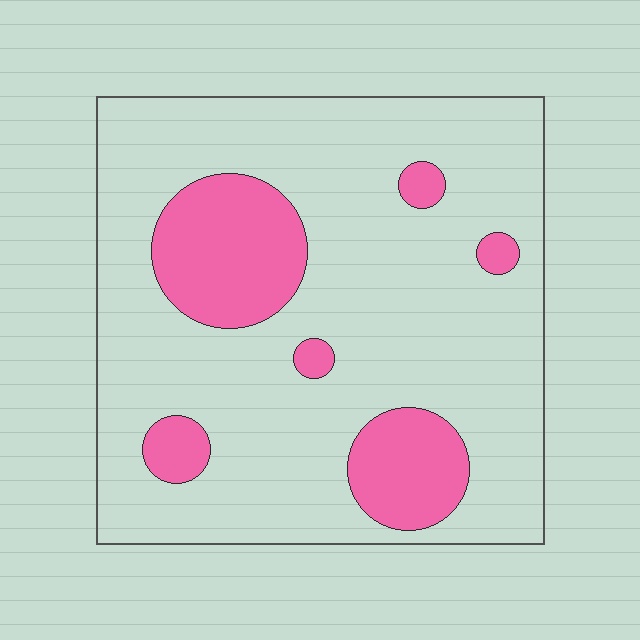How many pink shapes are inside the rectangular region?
6.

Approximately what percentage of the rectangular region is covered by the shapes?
Approximately 20%.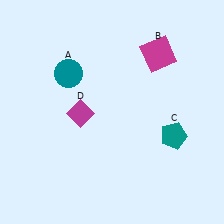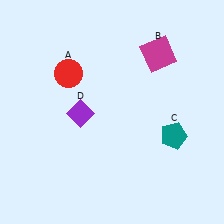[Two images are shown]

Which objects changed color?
A changed from teal to red. D changed from magenta to purple.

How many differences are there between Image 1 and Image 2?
There are 2 differences between the two images.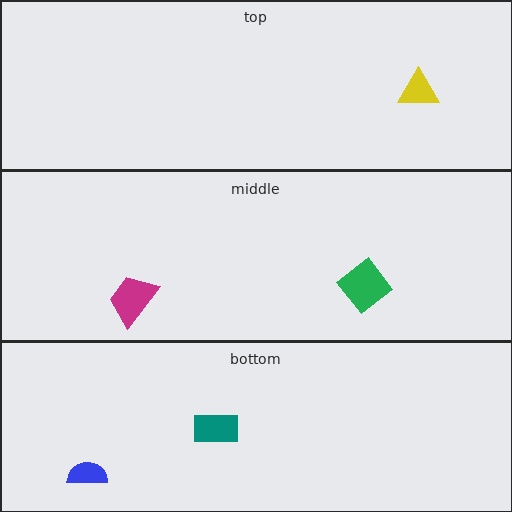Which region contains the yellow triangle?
The top region.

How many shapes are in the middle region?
2.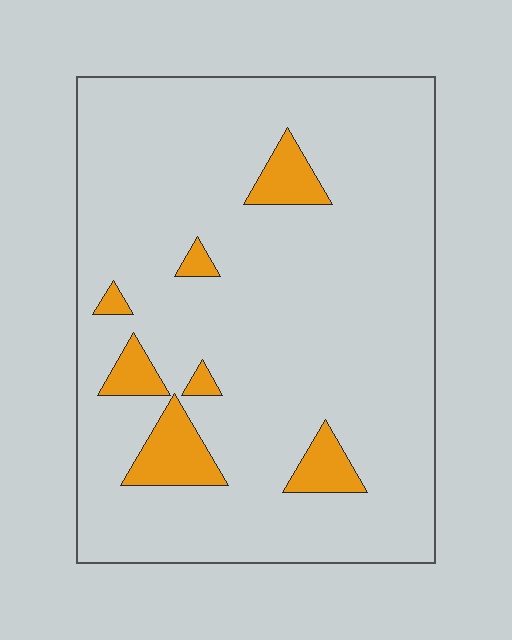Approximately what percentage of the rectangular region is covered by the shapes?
Approximately 10%.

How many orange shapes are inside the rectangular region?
7.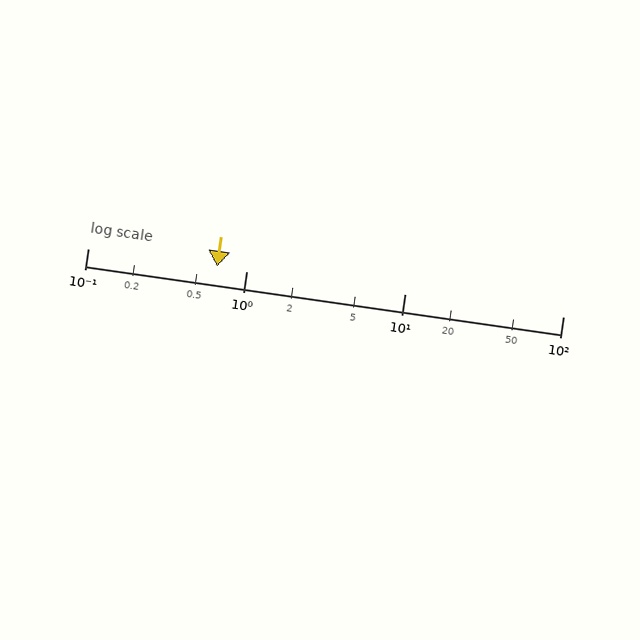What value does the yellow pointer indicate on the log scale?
The pointer indicates approximately 0.65.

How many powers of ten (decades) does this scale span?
The scale spans 3 decades, from 0.1 to 100.